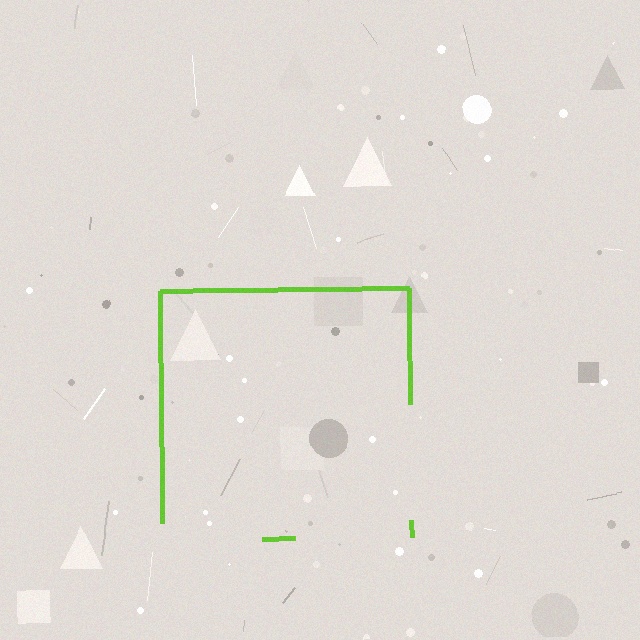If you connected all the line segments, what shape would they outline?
They would outline a square.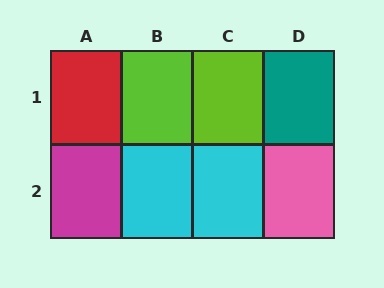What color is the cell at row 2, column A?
Magenta.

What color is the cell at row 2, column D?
Pink.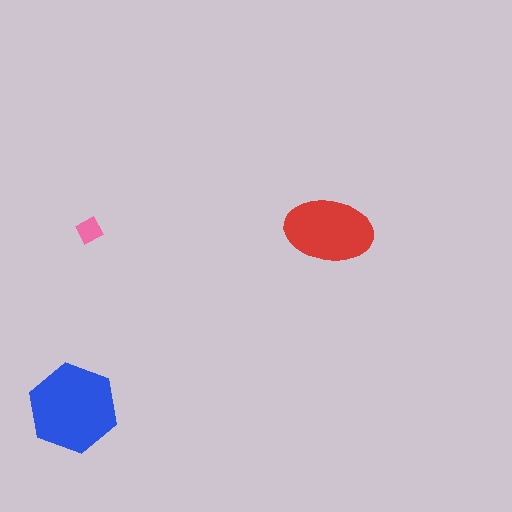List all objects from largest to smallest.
The blue hexagon, the red ellipse, the pink diamond.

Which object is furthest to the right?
The red ellipse is rightmost.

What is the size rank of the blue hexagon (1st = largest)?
1st.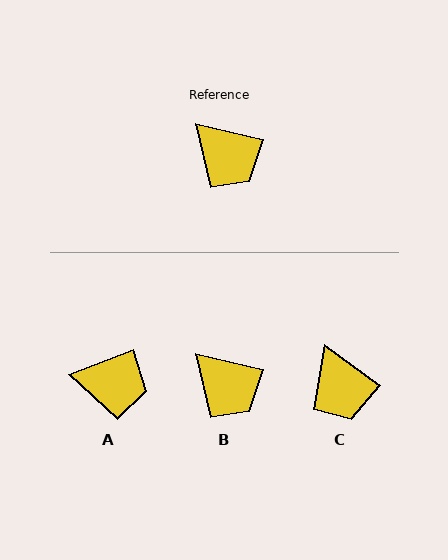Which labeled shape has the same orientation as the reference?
B.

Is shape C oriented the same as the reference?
No, it is off by about 23 degrees.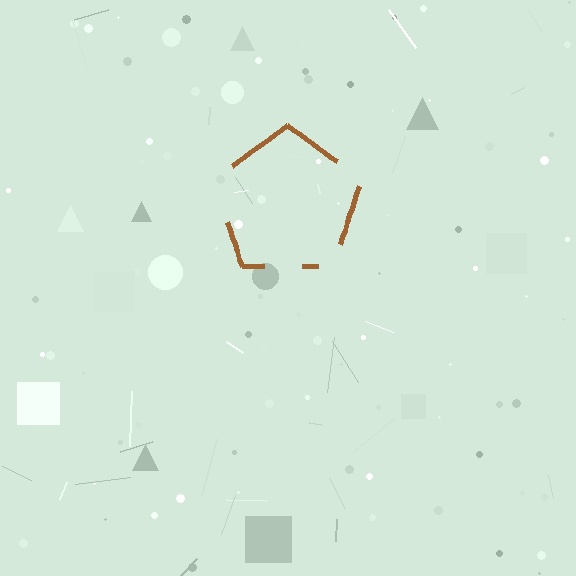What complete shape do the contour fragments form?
The contour fragments form a pentagon.